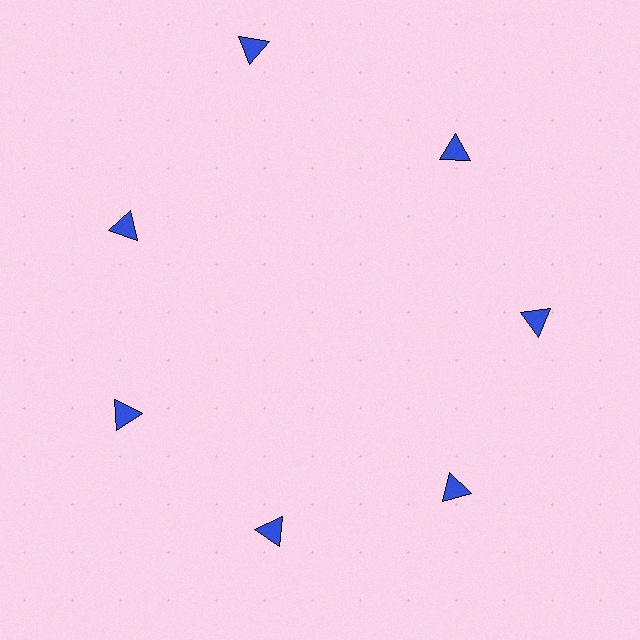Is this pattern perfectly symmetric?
No. The 7 blue triangles are arranged in a ring, but one element near the 12 o'clock position is pushed outward from the center, breaking the 7-fold rotational symmetry.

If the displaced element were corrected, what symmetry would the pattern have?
It would have 7-fold rotational symmetry — the pattern would map onto itself every 51 degrees.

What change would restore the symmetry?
The symmetry would be restored by moving it inward, back onto the ring so that all 7 triangles sit at equal angles and equal distance from the center.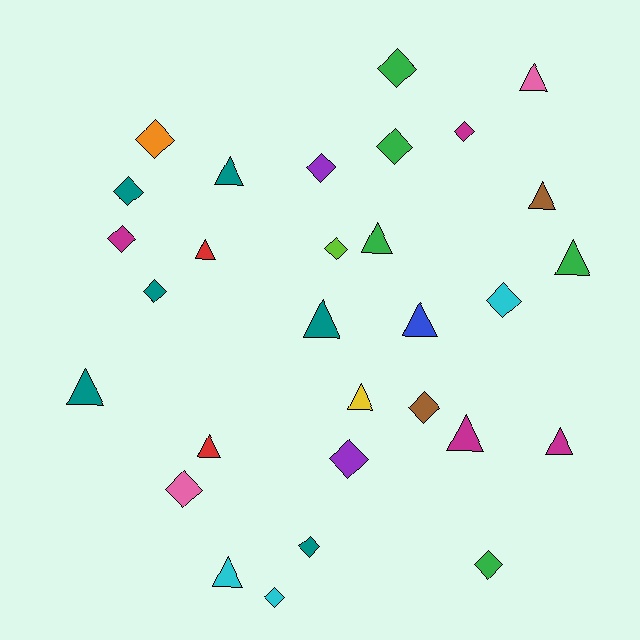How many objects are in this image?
There are 30 objects.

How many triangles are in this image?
There are 14 triangles.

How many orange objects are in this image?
There is 1 orange object.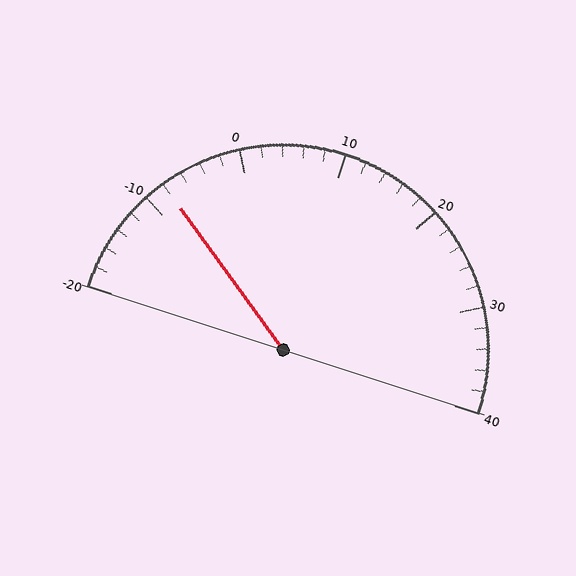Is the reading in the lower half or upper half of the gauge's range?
The reading is in the lower half of the range (-20 to 40).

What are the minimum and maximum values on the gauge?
The gauge ranges from -20 to 40.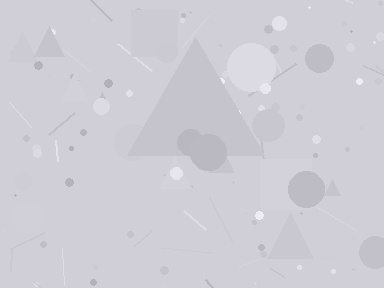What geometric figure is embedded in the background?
A triangle is embedded in the background.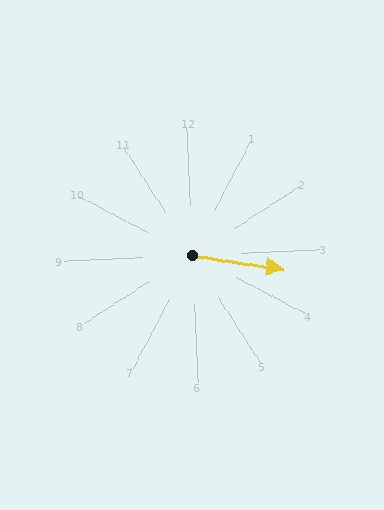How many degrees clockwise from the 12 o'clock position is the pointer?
Approximately 101 degrees.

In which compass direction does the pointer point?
East.